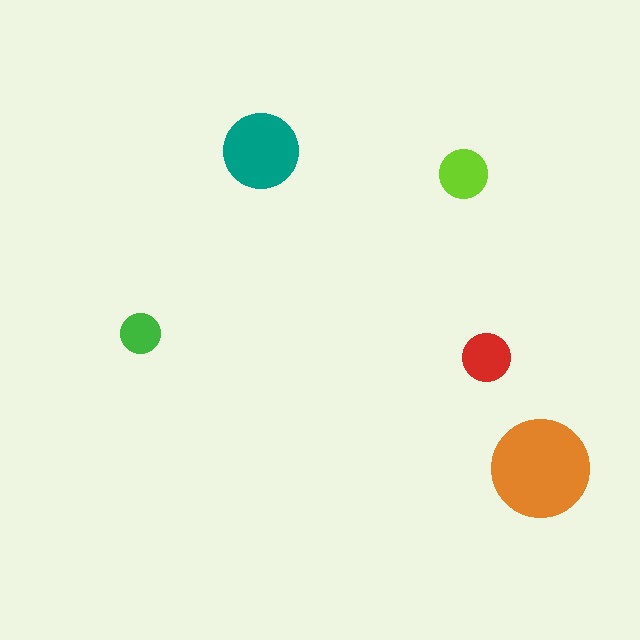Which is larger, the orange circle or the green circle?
The orange one.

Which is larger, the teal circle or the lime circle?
The teal one.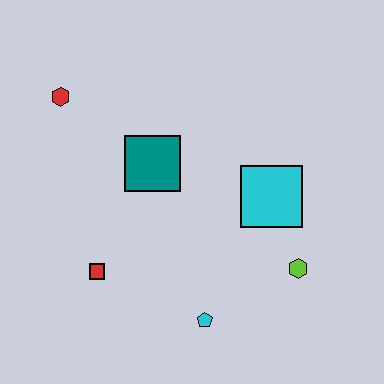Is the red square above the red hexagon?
No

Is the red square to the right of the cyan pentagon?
No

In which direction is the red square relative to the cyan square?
The red square is to the left of the cyan square.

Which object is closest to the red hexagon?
The teal square is closest to the red hexagon.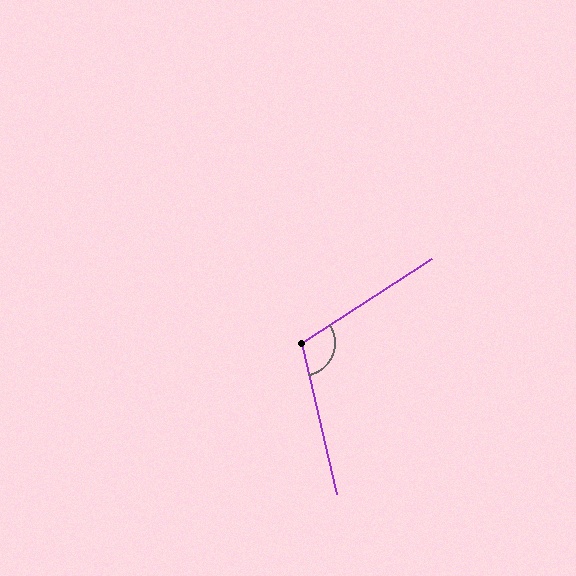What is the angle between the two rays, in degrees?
Approximately 110 degrees.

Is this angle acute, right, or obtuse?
It is obtuse.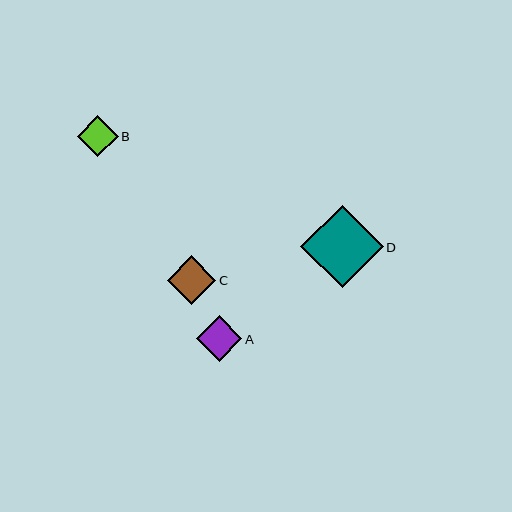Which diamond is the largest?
Diamond D is the largest with a size of approximately 82 pixels.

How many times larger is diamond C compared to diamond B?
Diamond C is approximately 1.2 times the size of diamond B.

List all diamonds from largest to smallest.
From largest to smallest: D, C, A, B.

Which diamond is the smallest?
Diamond B is the smallest with a size of approximately 41 pixels.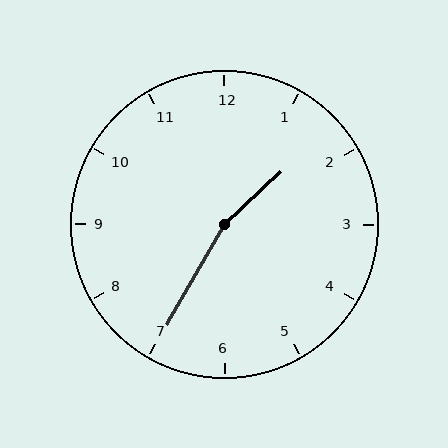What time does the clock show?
1:35.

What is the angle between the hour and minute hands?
Approximately 162 degrees.